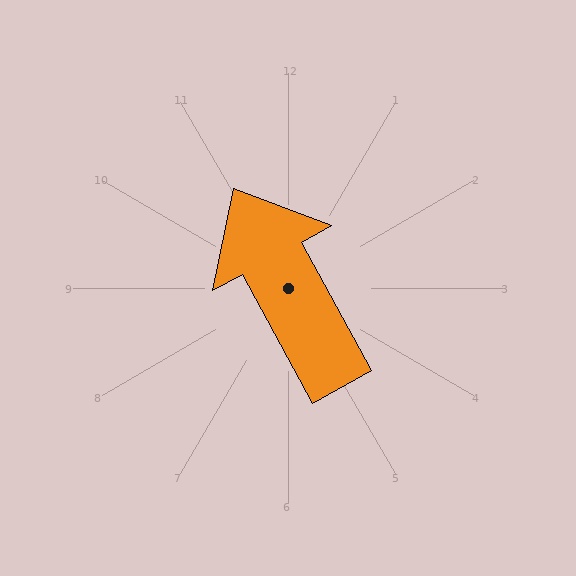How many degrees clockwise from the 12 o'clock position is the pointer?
Approximately 331 degrees.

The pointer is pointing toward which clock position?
Roughly 11 o'clock.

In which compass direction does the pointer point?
Northwest.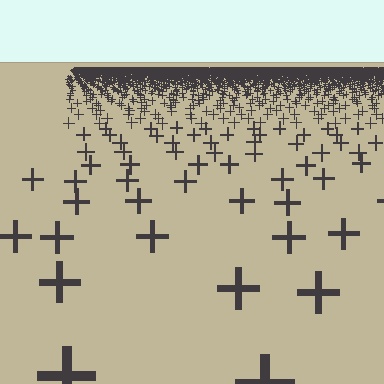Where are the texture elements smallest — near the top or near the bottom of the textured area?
Near the top.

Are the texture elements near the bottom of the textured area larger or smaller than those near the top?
Larger. Near the bottom, elements are closer to the viewer and appear at a bigger on-screen size.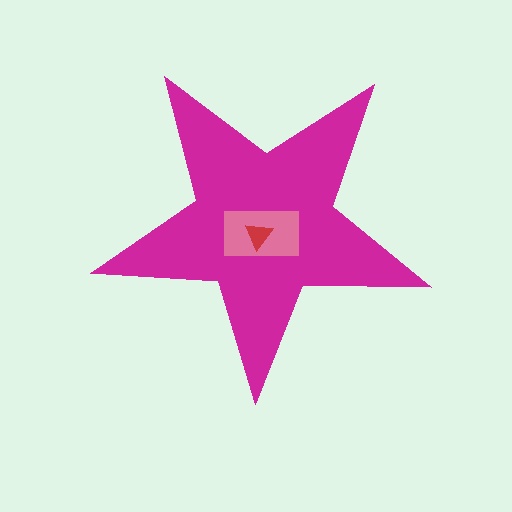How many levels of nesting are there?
3.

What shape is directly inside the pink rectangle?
The red triangle.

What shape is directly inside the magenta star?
The pink rectangle.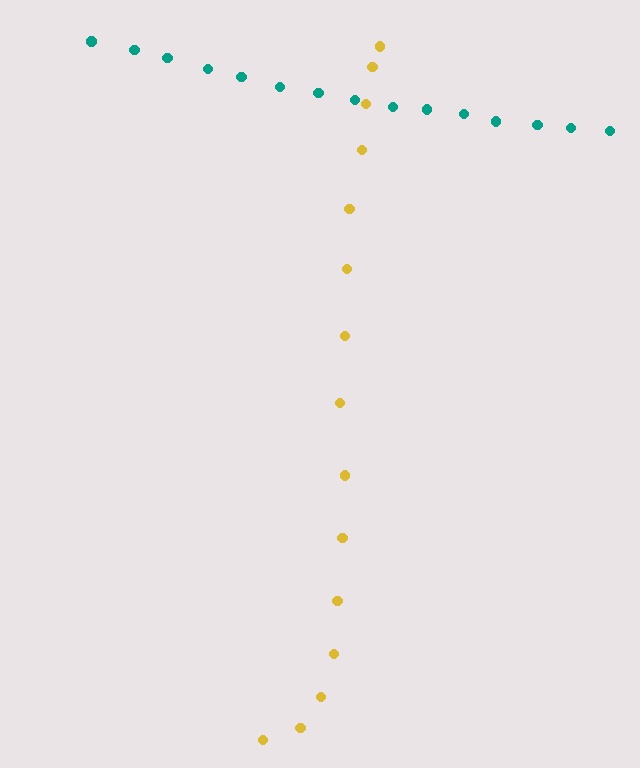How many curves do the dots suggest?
There are 2 distinct paths.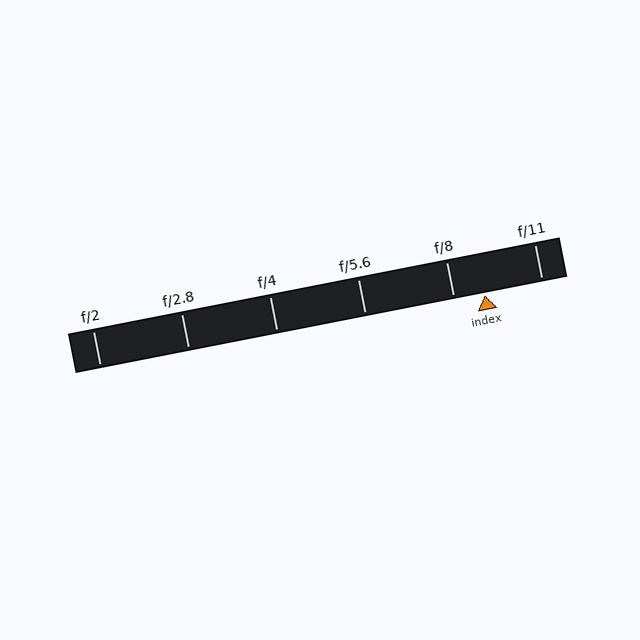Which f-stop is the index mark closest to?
The index mark is closest to f/8.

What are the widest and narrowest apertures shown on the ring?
The widest aperture shown is f/2 and the narrowest is f/11.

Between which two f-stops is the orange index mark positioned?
The index mark is between f/8 and f/11.